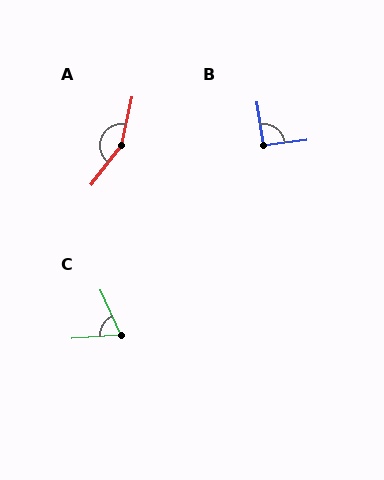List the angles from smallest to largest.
C (70°), B (92°), A (154°).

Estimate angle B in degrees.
Approximately 92 degrees.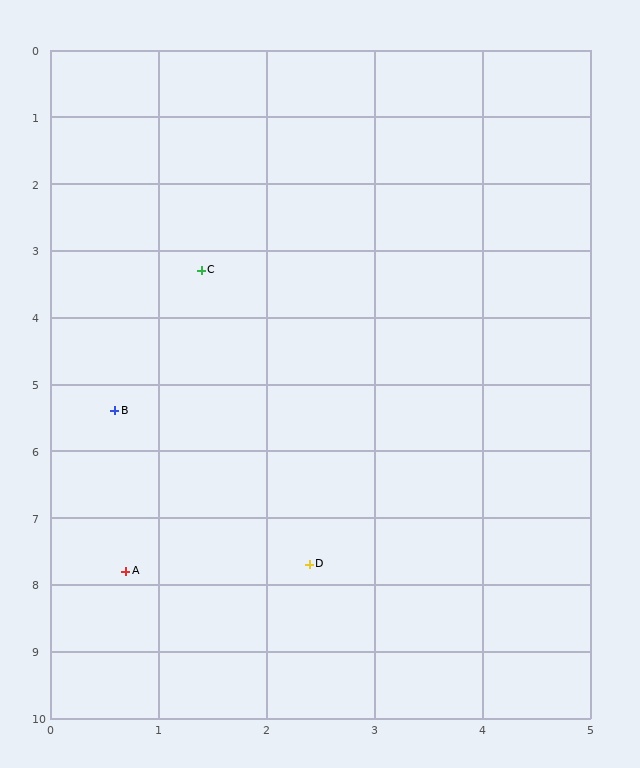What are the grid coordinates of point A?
Point A is at approximately (0.7, 7.8).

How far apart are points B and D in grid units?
Points B and D are about 2.9 grid units apart.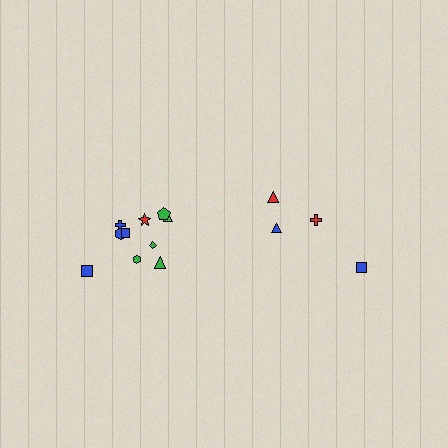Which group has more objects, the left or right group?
The left group.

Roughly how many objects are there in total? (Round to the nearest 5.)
Roughly 15 objects in total.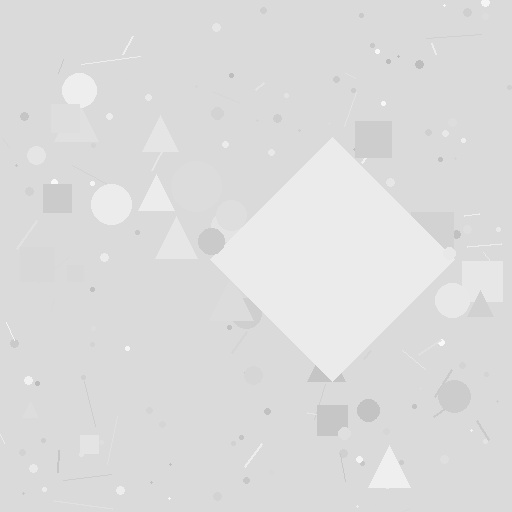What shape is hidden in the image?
A diamond is hidden in the image.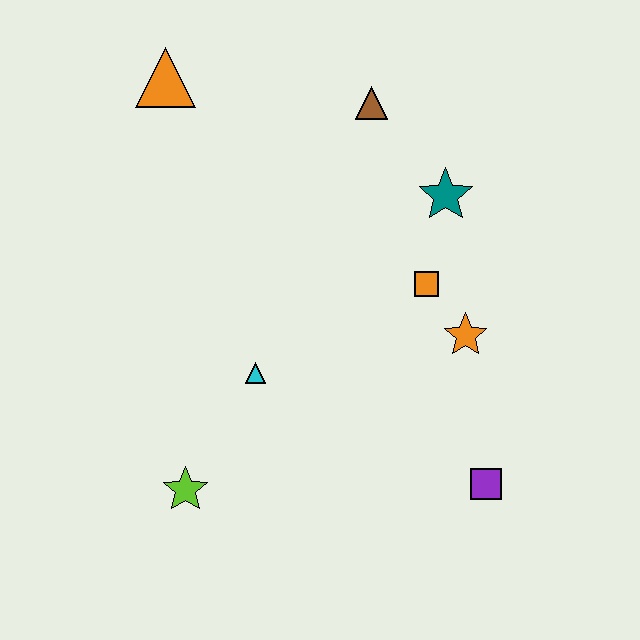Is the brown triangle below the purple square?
No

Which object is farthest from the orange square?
The orange triangle is farthest from the orange square.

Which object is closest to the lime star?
The cyan triangle is closest to the lime star.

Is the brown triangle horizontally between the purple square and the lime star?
Yes